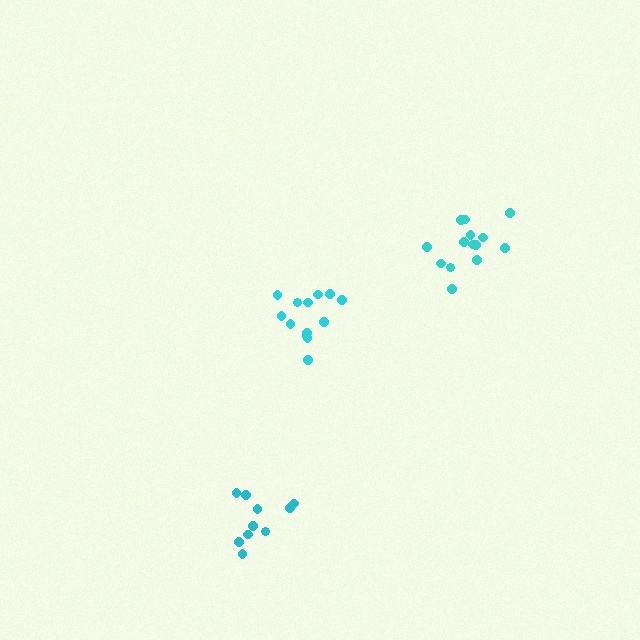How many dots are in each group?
Group 1: 10 dots, Group 2: 13 dots, Group 3: 14 dots (37 total).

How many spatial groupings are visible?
There are 3 spatial groupings.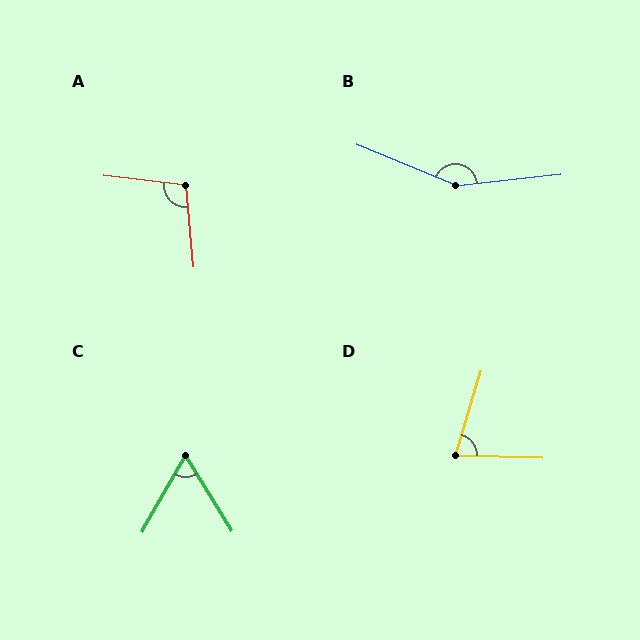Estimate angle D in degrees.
Approximately 75 degrees.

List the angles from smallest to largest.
C (61°), D (75°), A (102°), B (151°).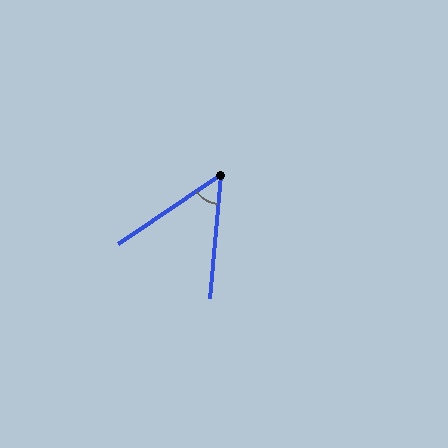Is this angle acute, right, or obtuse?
It is acute.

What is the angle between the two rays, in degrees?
Approximately 51 degrees.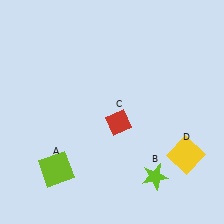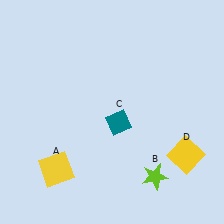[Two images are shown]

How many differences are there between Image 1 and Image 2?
There are 2 differences between the two images.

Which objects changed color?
A changed from lime to yellow. C changed from red to teal.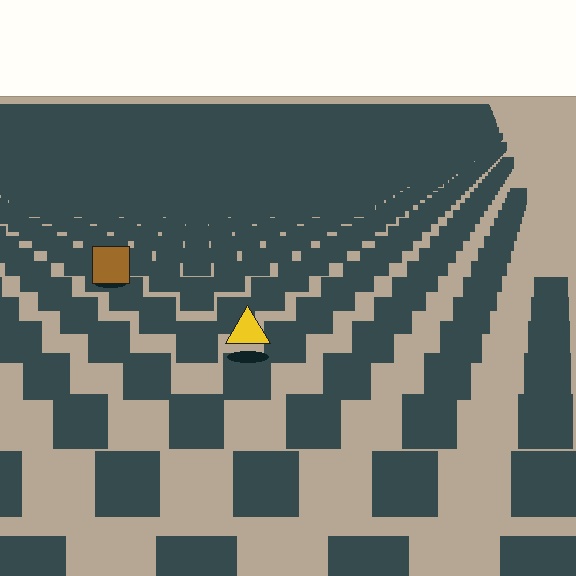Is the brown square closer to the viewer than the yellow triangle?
No. The yellow triangle is closer — you can tell from the texture gradient: the ground texture is coarser near it.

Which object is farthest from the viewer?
The brown square is farthest from the viewer. It appears smaller and the ground texture around it is denser.